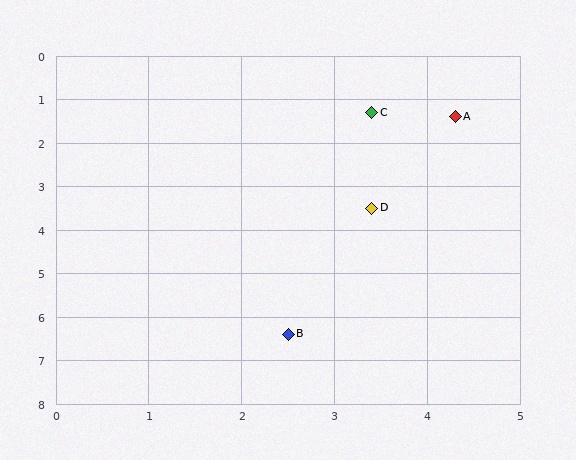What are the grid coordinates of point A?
Point A is at approximately (4.3, 1.4).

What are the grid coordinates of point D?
Point D is at approximately (3.4, 3.5).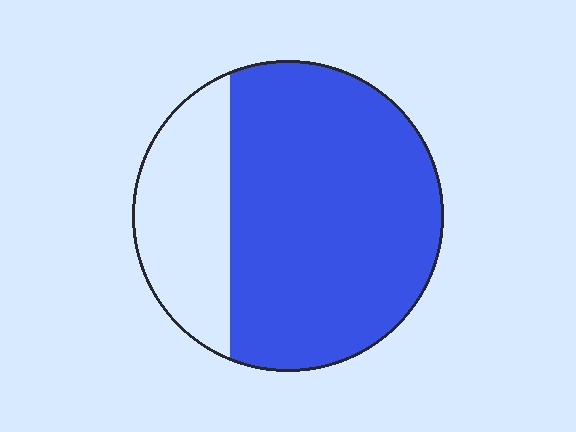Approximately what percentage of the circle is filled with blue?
Approximately 75%.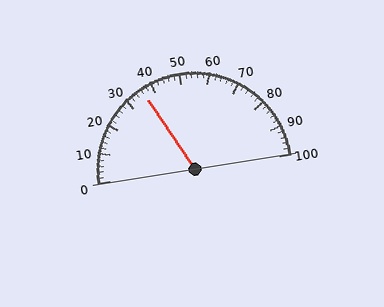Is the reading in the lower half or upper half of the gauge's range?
The reading is in the lower half of the range (0 to 100).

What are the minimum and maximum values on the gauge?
The gauge ranges from 0 to 100.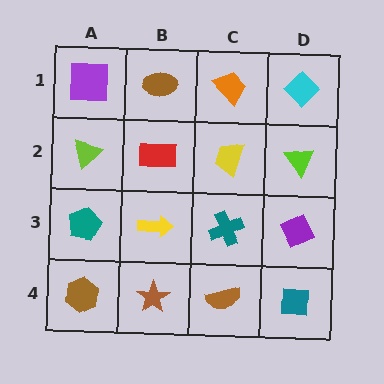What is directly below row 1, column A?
A lime triangle.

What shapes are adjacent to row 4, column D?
A purple diamond (row 3, column D), a brown semicircle (row 4, column C).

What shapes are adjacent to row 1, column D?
A lime triangle (row 2, column D), an orange trapezoid (row 1, column C).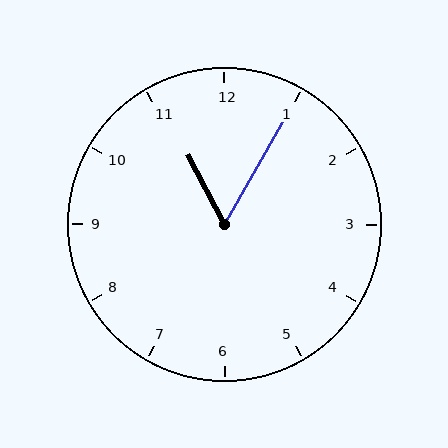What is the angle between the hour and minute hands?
Approximately 58 degrees.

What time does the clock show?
11:05.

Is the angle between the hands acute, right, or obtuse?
It is acute.